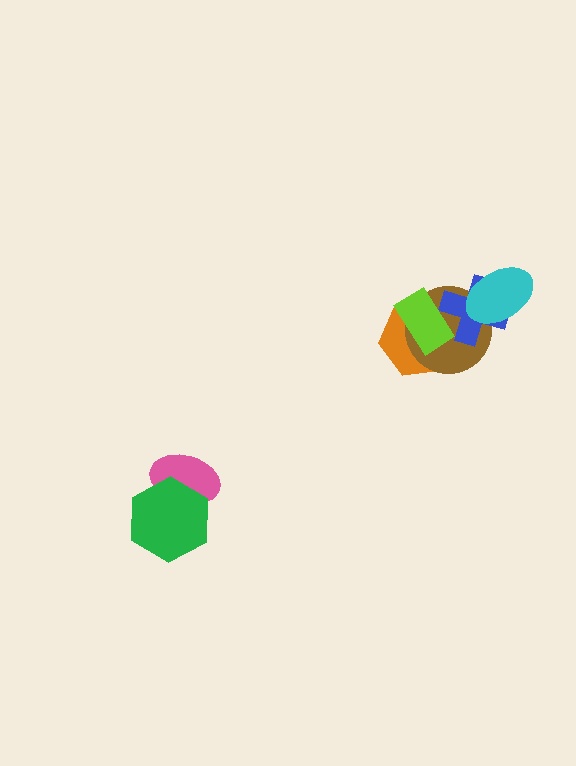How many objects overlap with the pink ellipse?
1 object overlaps with the pink ellipse.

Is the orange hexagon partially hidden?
Yes, it is partially covered by another shape.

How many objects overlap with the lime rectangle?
3 objects overlap with the lime rectangle.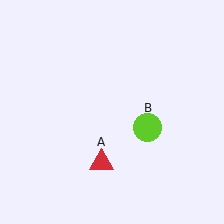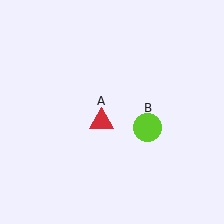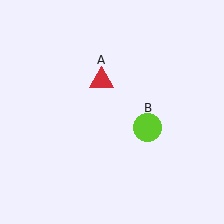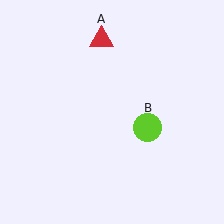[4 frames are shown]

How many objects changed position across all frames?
1 object changed position: red triangle (object A).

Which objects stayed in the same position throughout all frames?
Lime circle (object B) remained stationary.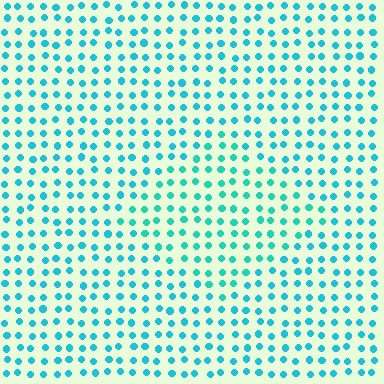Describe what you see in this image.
The image is filled with small cyan elements in a uniform arrangement. A diamond-shaped region is visible where the elements are tinted to a slightly different hue, forming a subtle color boundary.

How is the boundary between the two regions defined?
The boundary is defined purely by a slight shift in hue (about 19 degrees). Spacing, size, and orientation are identical on both sides.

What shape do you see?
I see a diamond.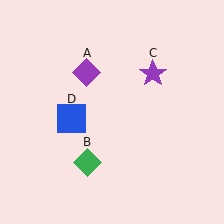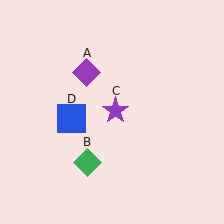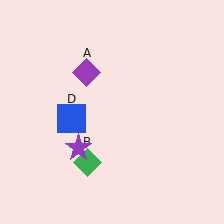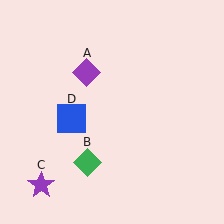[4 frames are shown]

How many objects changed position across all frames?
1 object changed position: purple star (object C).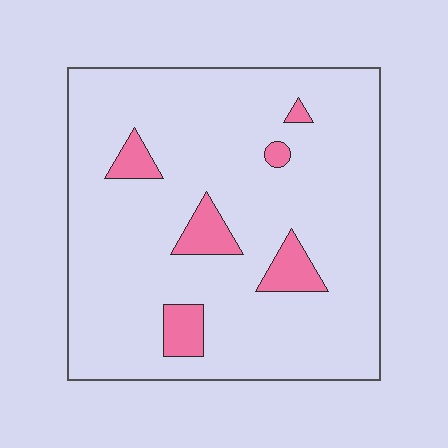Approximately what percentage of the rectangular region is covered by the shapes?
Approximately 10%.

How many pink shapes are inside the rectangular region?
6.